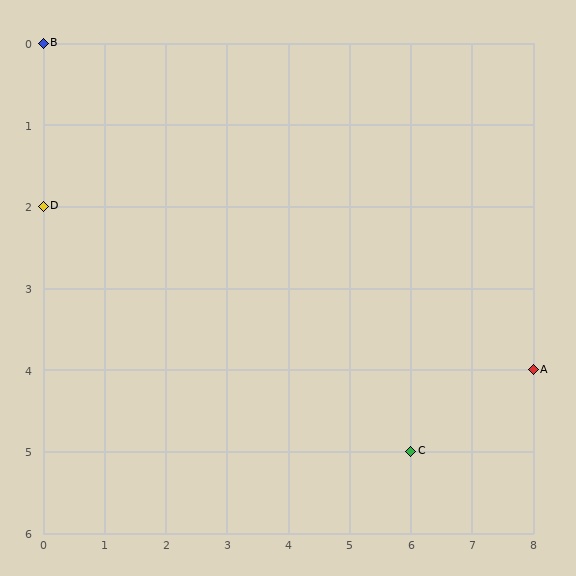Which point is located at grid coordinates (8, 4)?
Point A is at (8, 4).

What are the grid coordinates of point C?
Point C is at grid coordinates (6, 5).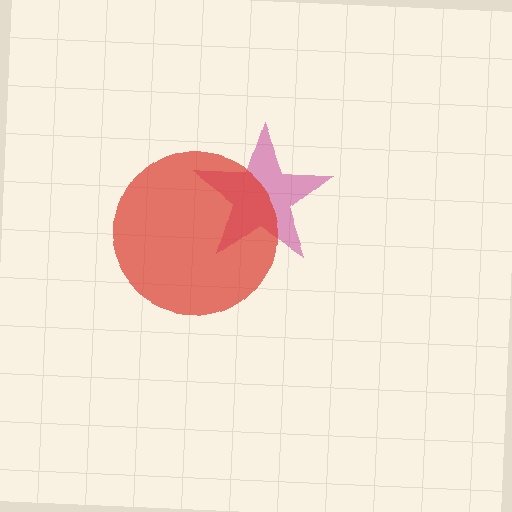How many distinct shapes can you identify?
There are 2 distinct shapes: a magenta star, a red circle.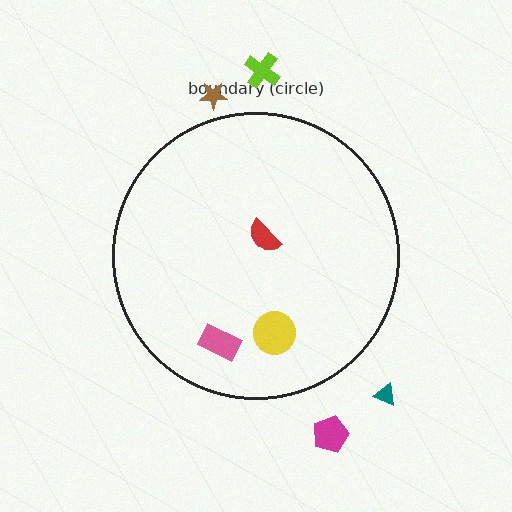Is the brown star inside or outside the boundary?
Outside.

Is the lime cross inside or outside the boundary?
Outside.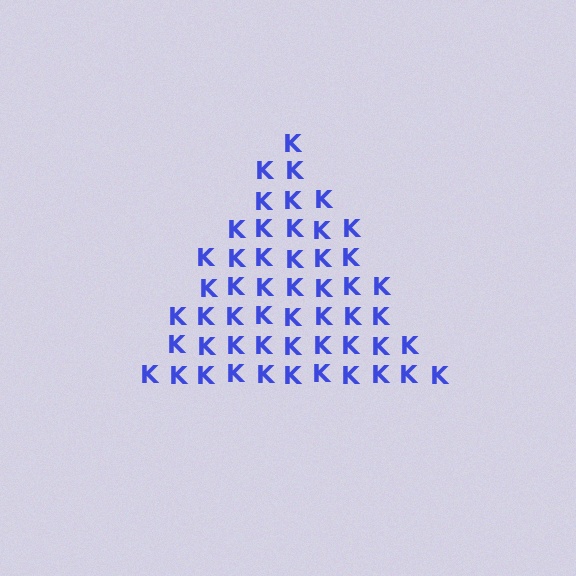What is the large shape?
The large shape is a triangle.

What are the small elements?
The small elements are letter K's.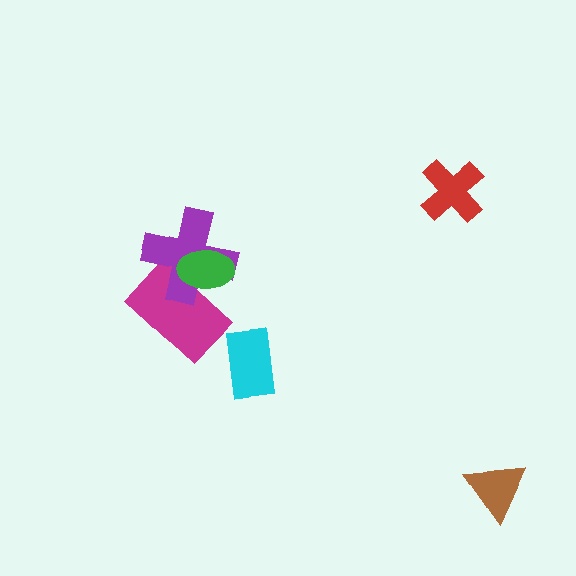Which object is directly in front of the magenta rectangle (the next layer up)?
The purple cross is directly in front of the magenta rectangle.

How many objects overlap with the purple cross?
2 objects overlap with the purple cross.